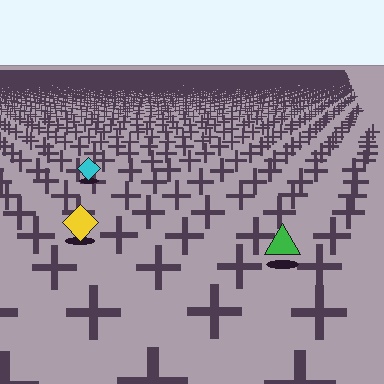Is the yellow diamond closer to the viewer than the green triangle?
No. The green triangle is closer — you can tell from the texture gradient: the ground texture is coarser near it.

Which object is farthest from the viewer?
The cyan diamond is farthest from the viewer. It appears smaller and the ground texture around it is denser.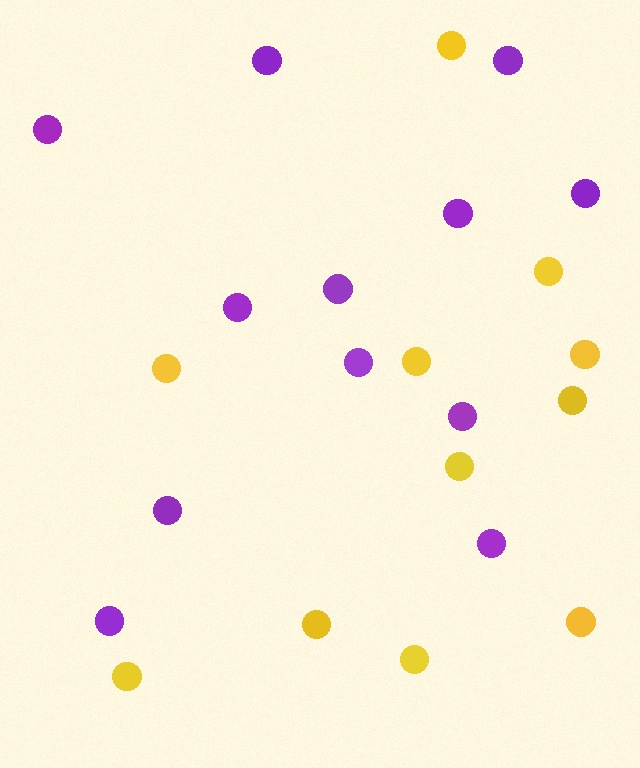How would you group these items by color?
There are 2 groups: one group of yellow circles (11) and one group of purple circles (12).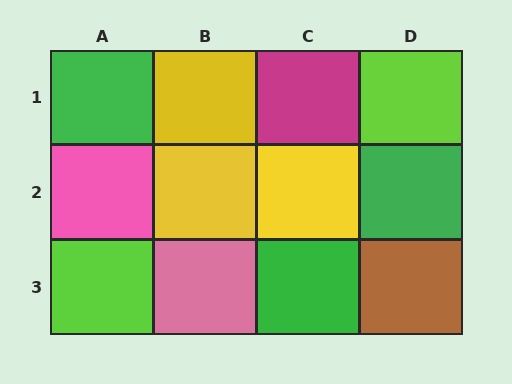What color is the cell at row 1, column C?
Magenta.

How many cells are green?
3 cells are green.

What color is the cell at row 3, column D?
Brown.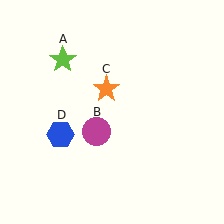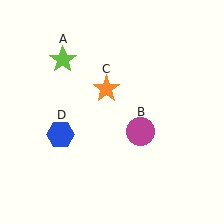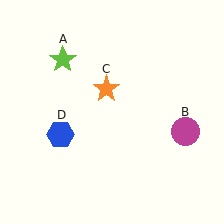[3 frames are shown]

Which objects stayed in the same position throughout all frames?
Lime star (object A) and orange star (object C) and blue hexagon (object D) remained stationary.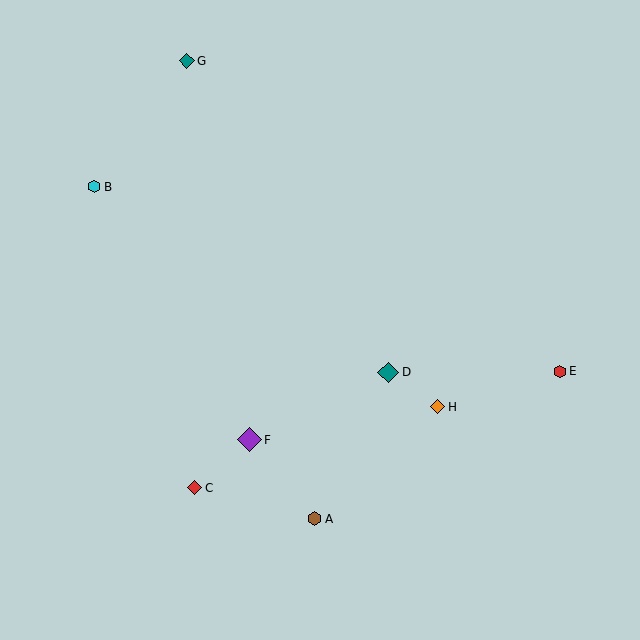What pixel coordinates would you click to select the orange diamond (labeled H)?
Click at (438, 407) to select the orange diamond H.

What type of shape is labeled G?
Shape G is a teal diamond.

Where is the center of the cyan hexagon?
The center of the cyan hexagon is at (94, 187).